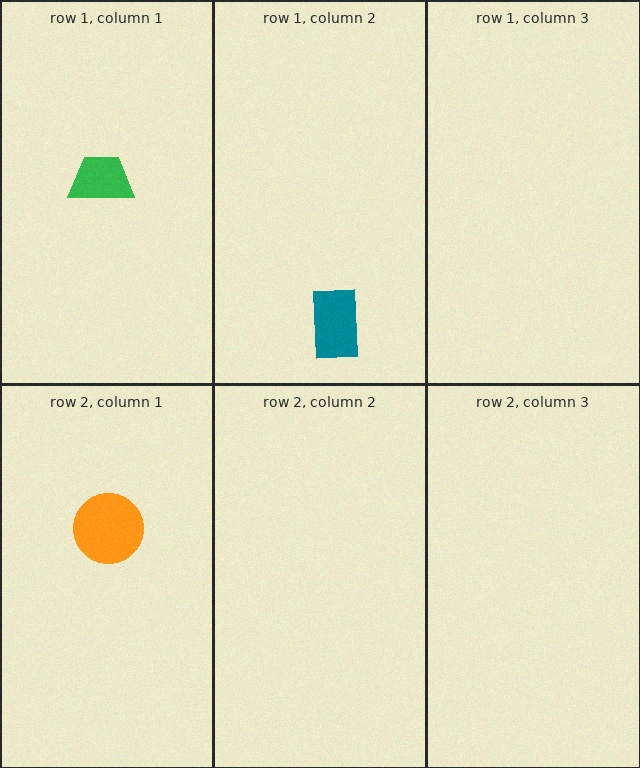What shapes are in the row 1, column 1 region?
The green trapezoid.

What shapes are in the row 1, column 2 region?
The teal rectangle.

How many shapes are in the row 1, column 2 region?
1.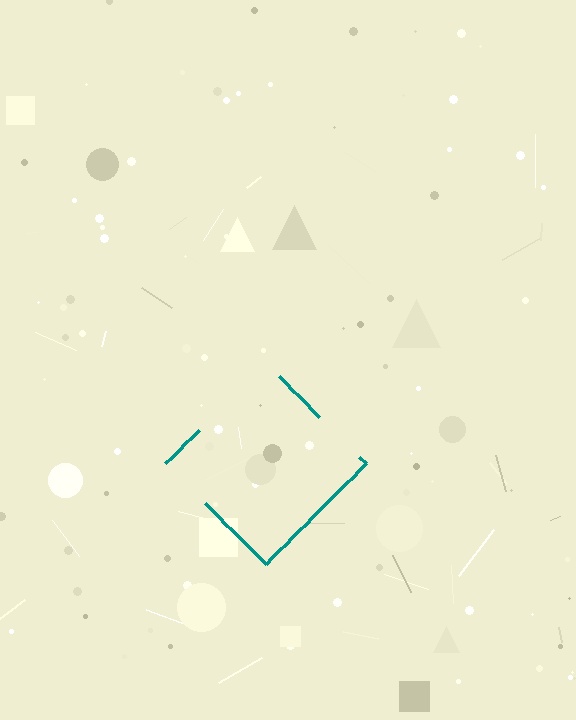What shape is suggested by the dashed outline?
The dashed outline suggests a diamond.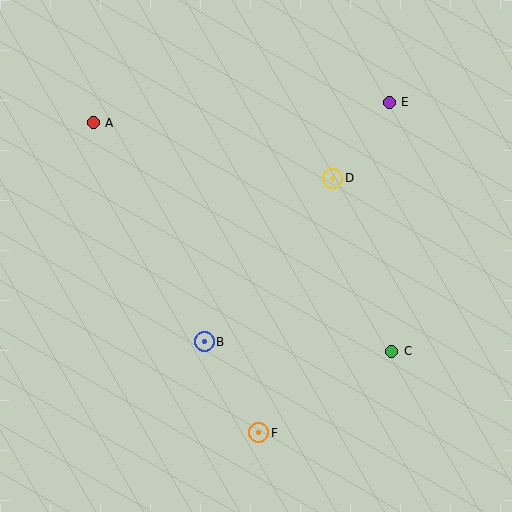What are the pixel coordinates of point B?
Point B is at (204, 342).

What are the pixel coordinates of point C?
Point C is at (392, 351).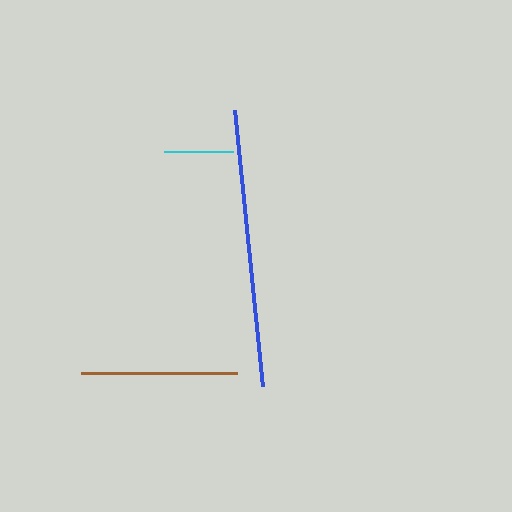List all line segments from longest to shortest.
From longest to shortest: blue, brown, cyan.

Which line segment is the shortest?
The cyan line is the shortest at approximately 69 pixels.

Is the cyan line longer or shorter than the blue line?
The blue line is longer than the cyan line.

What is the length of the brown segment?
The brown segment is approximately 157 pixels long.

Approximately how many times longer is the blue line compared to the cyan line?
The blue line is approximately 4.0 times the length of the cyan line.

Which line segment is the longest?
The blue line is the longest at approximately 278 pixels.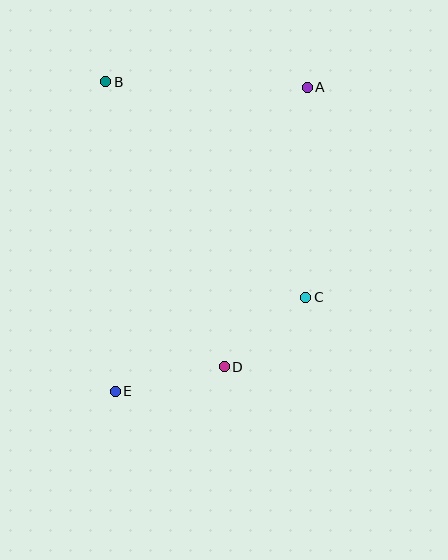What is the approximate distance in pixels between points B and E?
The distance between B and E is approximately 309 pixels.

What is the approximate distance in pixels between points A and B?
The distance between A and B is approximately 202 pixels.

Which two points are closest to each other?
Points C and D are closest to each other.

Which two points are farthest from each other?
Points A and E are farthest from each other.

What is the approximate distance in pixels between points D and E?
The distance between D and E is approximately 112 pixels.